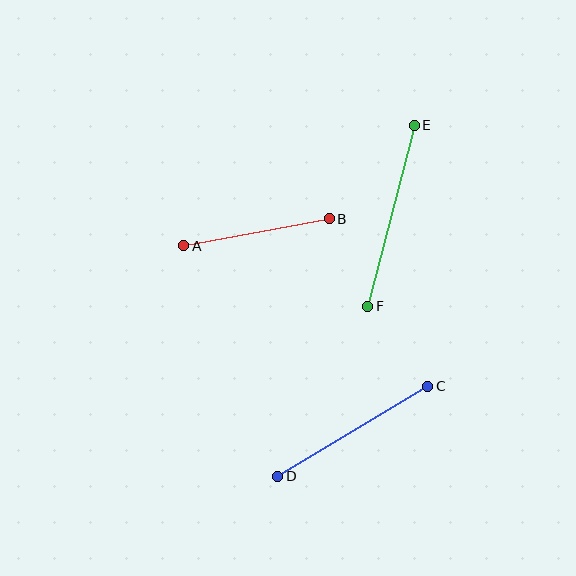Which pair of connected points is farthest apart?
Points E and F are farthest apart.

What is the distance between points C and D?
The distance is approximately 174 pixels.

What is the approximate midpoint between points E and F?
The midpoint is at approximately (391, 216) pixels.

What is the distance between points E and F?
The distance is approximately 187 pixels.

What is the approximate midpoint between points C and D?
The midpoint is at approximately (353, 431) pixels.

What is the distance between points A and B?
The distance is approximately 148 pixels.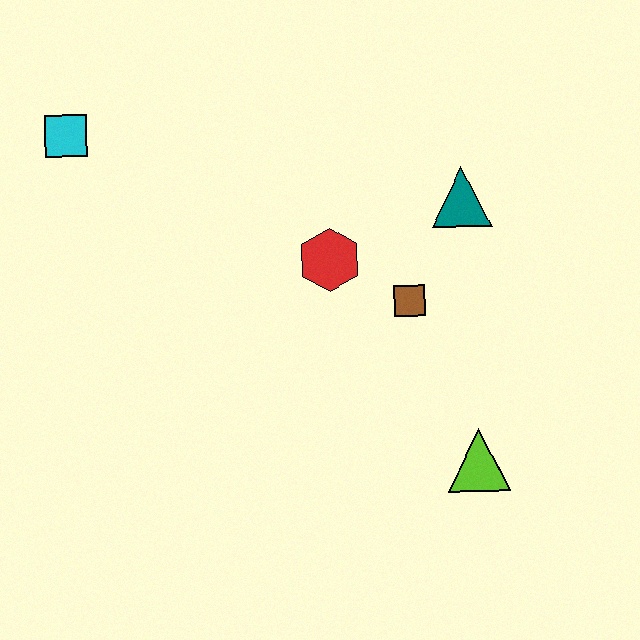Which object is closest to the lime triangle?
The brown square is closest to the lime triangle.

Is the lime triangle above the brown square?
No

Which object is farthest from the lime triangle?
The cyan square is farthest from the lime triangle.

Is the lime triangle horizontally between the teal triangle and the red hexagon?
No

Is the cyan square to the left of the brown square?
Yes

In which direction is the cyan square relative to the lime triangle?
The cyan square is to the left of the lime triangle.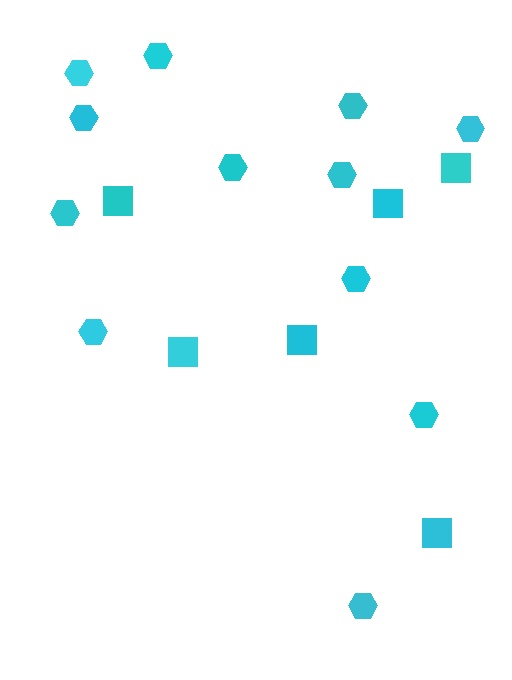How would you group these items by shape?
There are 2 groups: one group of hexagons (12) and one group of squares (6).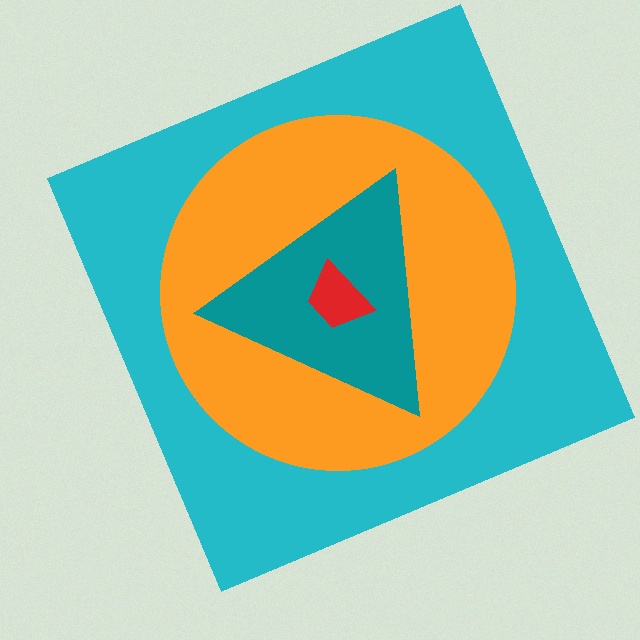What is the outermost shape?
The cyan square.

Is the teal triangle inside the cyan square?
Yes.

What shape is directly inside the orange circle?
The teal triangle.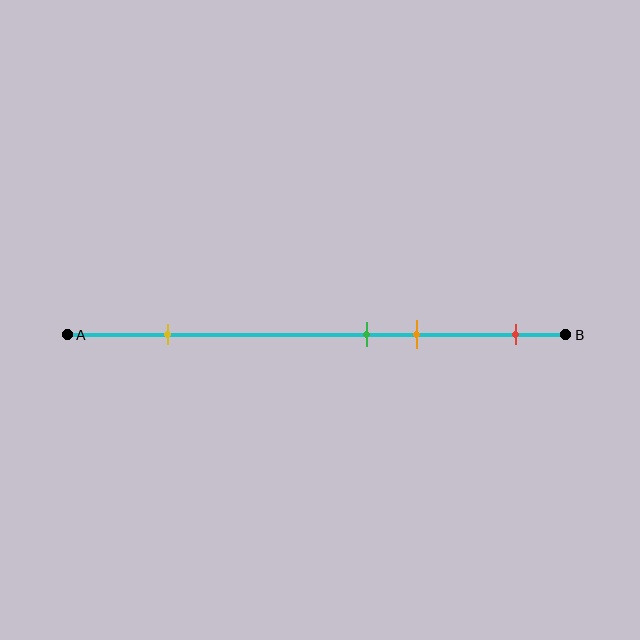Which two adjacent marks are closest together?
The green and orange marks are the closest adjacent pair.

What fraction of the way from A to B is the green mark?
The green mark is approximately 60% (0.6) of the way from A to B.